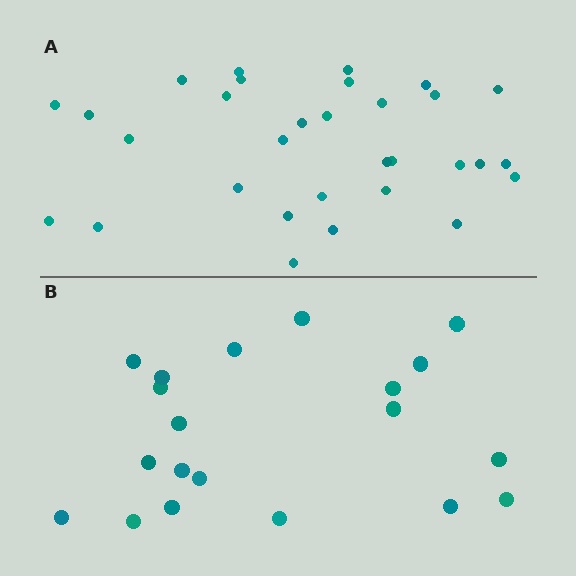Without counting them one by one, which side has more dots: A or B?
Region A (the top region) has more dots.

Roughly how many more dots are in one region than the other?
Region A has roughly 12 or so more dots than region B.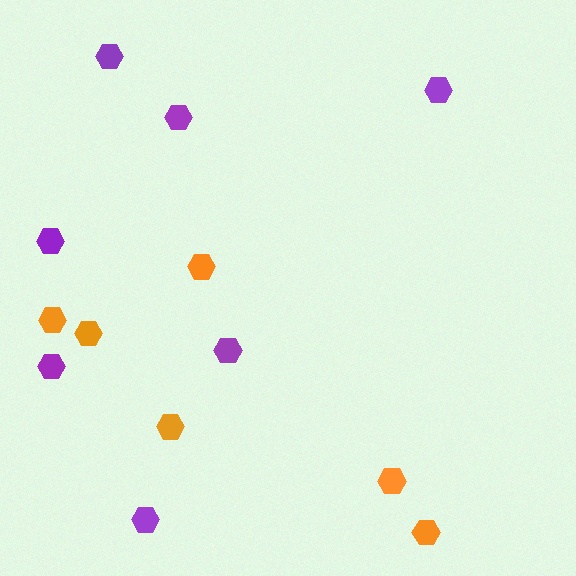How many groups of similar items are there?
There are 2 groups: one group of orange hexagons (6) and one group of purple hexagons (7).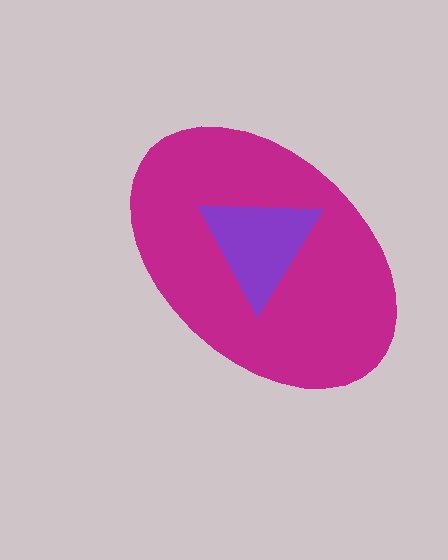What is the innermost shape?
The purple triangle.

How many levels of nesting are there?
2.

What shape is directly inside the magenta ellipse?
The purple triangle.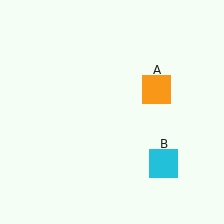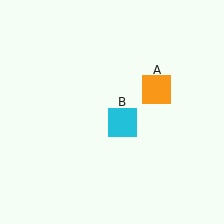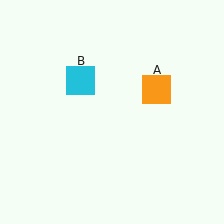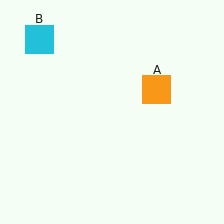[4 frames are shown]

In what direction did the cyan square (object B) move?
The cyan square (object B) moved up and to the left.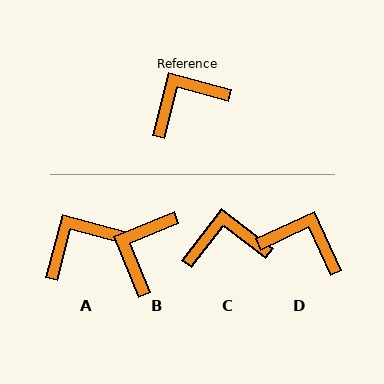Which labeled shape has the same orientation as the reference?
A.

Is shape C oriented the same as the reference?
No, it is off by about 23 degrees.